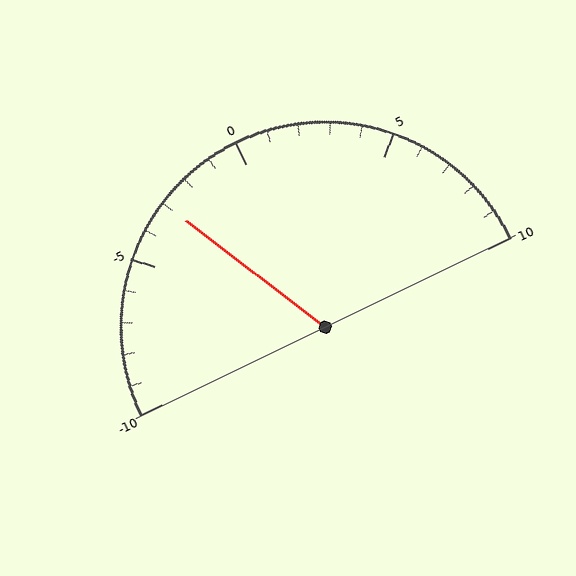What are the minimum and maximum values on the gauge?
The gauge ranges from -10 to 10.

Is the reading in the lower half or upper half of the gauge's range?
The reading is in the lower half of the range (-10 to 10).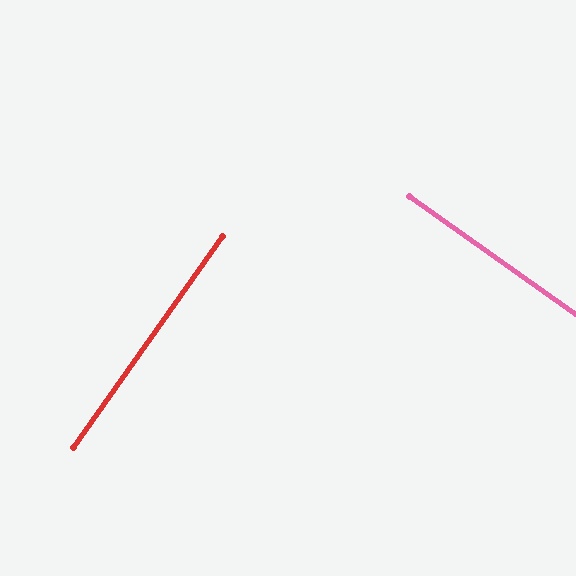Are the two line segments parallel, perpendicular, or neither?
Perpendicular — they meet at approximately 90°.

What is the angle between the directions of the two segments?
Approximately 90 degrees.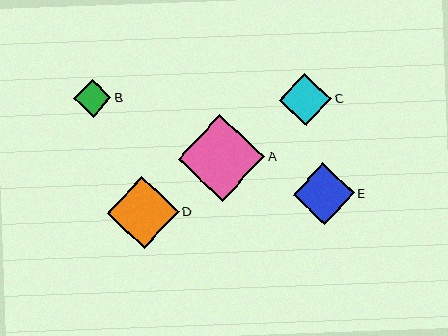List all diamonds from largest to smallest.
From largest to smallest: A, D, E, C, B.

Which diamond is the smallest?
Diamond B is the smallest with a size of approximately 37 pixels.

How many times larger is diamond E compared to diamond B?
Diamond E is approximately 1.6 times the size of diamond B.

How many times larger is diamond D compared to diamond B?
Diamond D is approximately 1.9 times the size of diamond B.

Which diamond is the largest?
Diamond A is the largest with a size of approximately 86 pixels.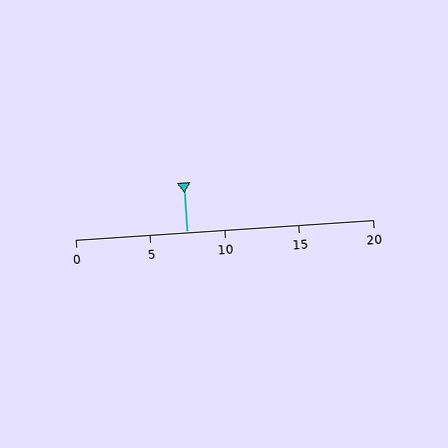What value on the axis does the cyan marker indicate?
The marker indicates approximately 7.5.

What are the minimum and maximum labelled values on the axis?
The axis runs from 0 to 20.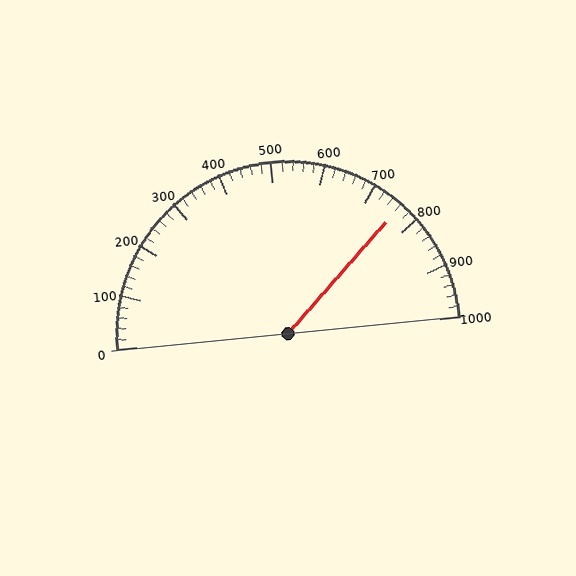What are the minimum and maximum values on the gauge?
The gauge ranges from 0 to 1000.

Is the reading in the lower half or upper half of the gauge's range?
The reading is in the upper half of the range (0 to 1000).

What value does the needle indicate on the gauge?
The needle indicates approximately 760.